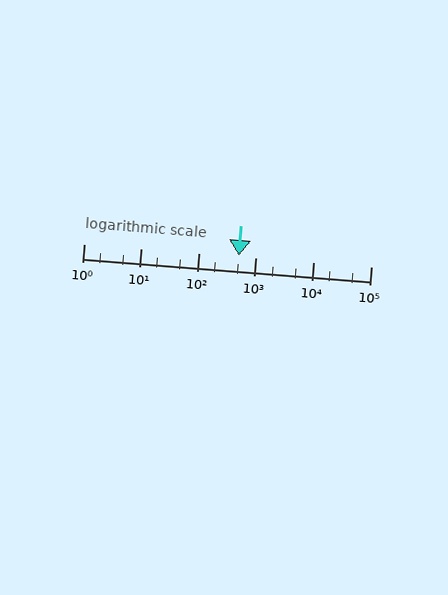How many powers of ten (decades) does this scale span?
The scale spans 5 decades, from 1 to 100000.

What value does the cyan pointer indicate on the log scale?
The pointer indicates approximately 510.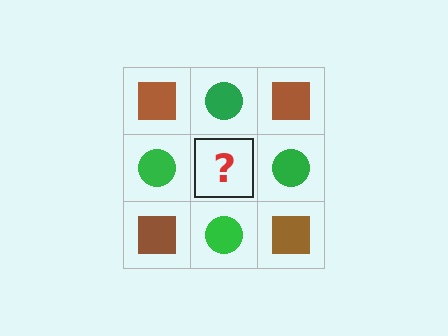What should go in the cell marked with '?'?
The missing cell should contain a brown square.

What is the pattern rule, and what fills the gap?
The rule is that it alternates brown square and green circle in a checkerboard pattern. The gap should be filled with a brown square.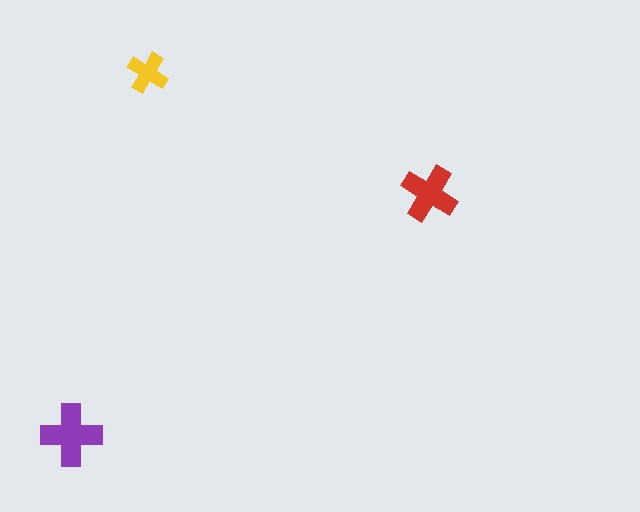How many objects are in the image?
There are 3 objects in the image.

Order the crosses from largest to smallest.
the purple one, the red one, the yellow one.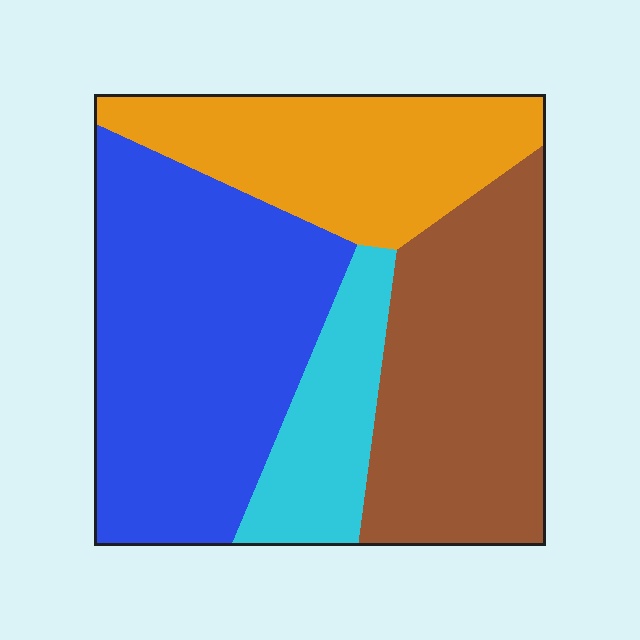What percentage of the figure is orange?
Orange covers 22% of the figure.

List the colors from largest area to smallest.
From largest to smallest: blue, brown, orange, cyan.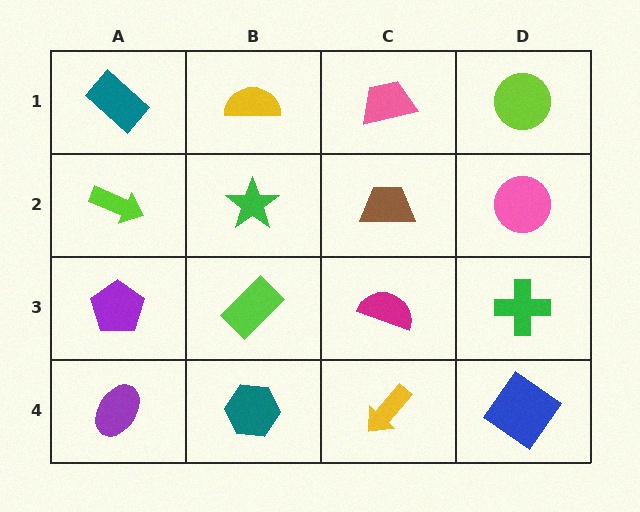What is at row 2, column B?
A green star.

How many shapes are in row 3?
4 shapes.